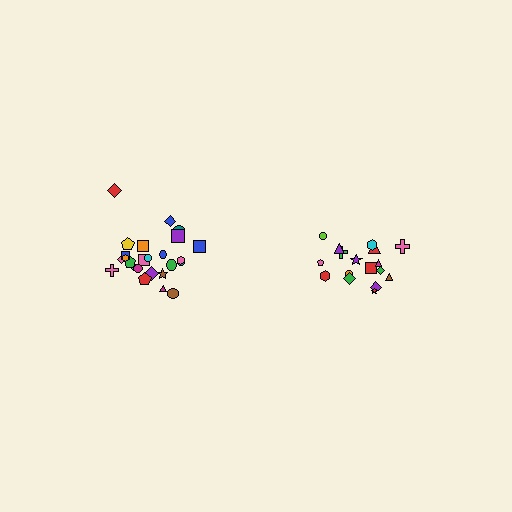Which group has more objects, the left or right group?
The left group.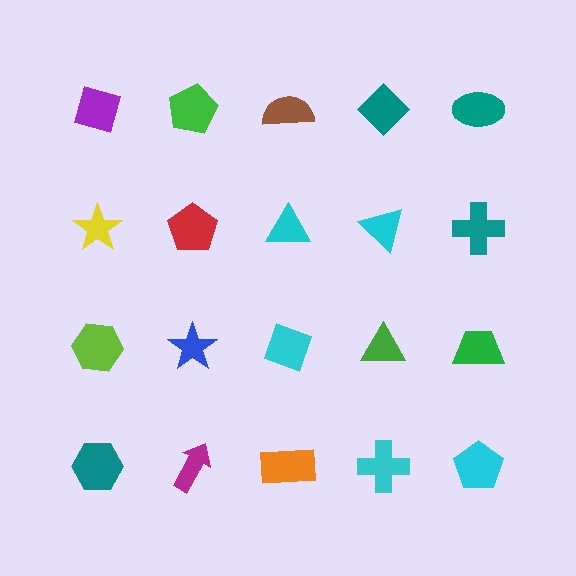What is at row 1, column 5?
A teal ellipse.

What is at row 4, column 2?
A magenta arrow.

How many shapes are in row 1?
5 shapes.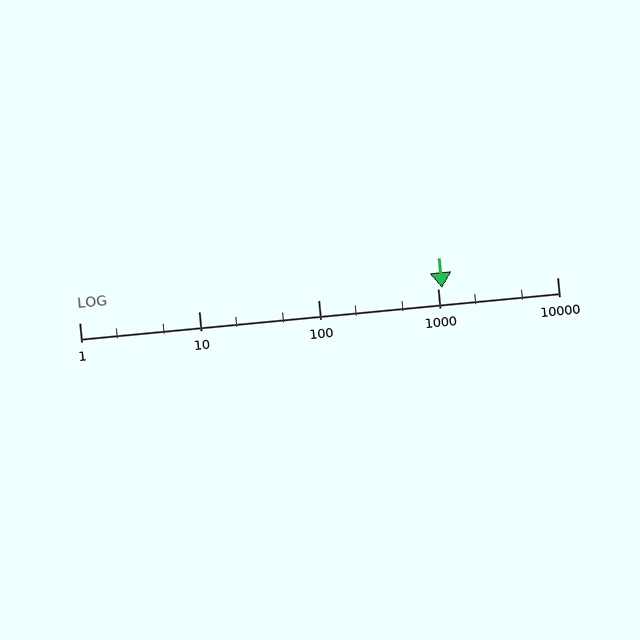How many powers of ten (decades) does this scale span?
The scale spans 4 decades, from 1 to 10000.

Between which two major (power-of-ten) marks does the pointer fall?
The pointer is between 1000 and 10000.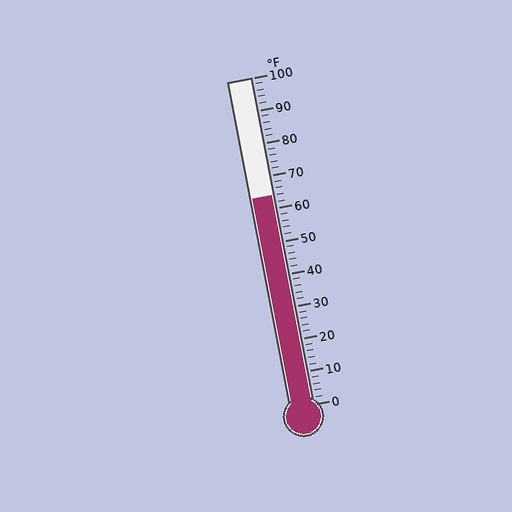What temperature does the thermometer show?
The thermometer shows approximately 64°F.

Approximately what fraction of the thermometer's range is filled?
The thermometer is filled to approximately 65% of its range.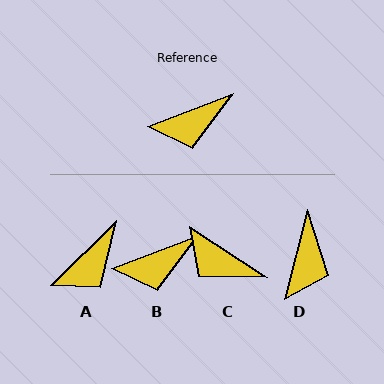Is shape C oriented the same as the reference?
No, it is off by about 55 degrees.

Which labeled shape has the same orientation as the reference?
B.